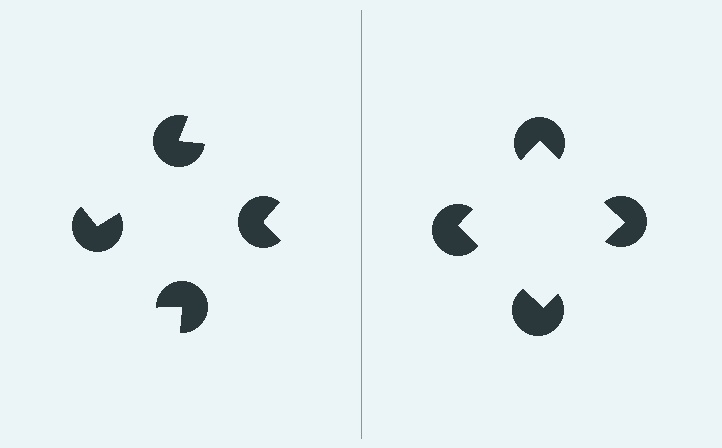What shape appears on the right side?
An illusory square.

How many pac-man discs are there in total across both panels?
8 — 4 on each side.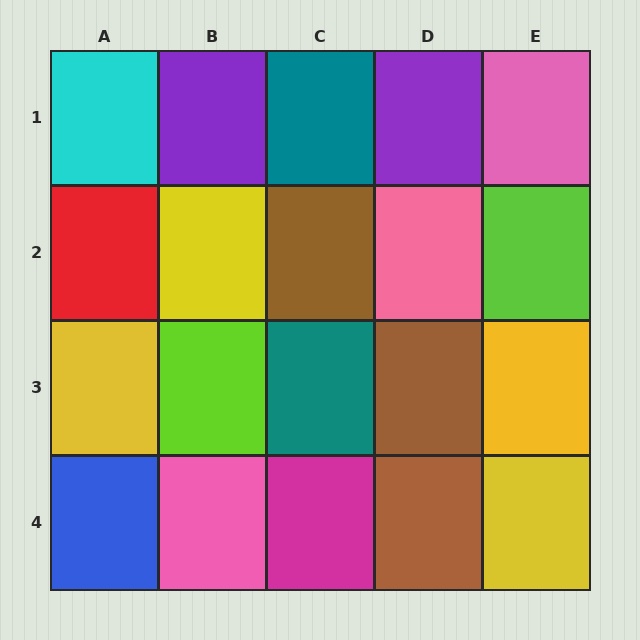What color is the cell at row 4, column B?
Pink.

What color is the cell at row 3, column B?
Lime.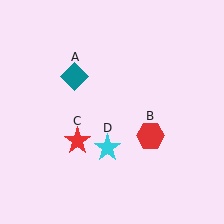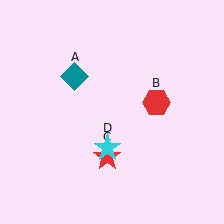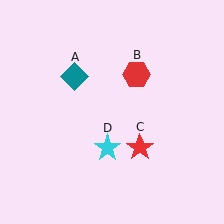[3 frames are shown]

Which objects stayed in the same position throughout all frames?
Teal diamond (object A) and cyan star (object D) remained stationary.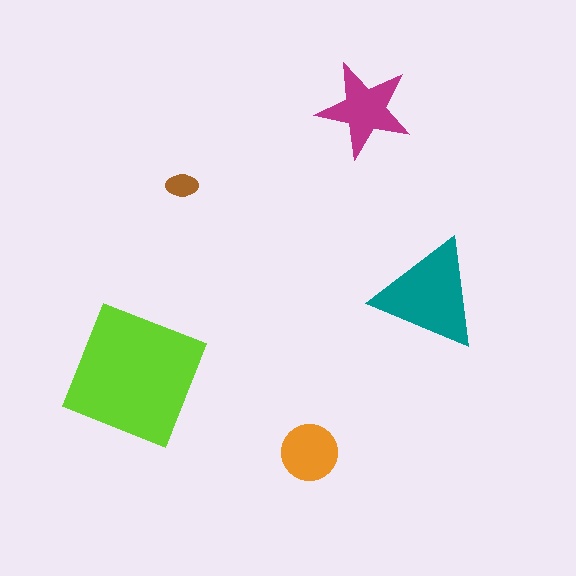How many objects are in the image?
There are 5 objects in the image.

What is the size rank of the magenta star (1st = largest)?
3rd.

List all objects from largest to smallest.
The lime square, the teal triangle, the magenta star, the orange circle, the brown ellipse.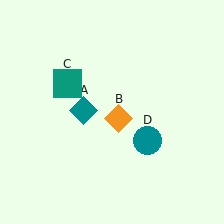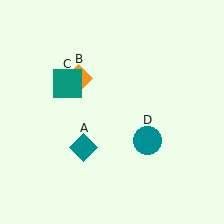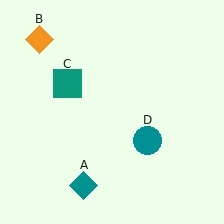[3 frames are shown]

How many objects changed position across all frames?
2 objects changed position: teal diamond (object A), orange diamond (object B).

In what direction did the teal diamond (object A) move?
The teal diamond (object A) moved down.